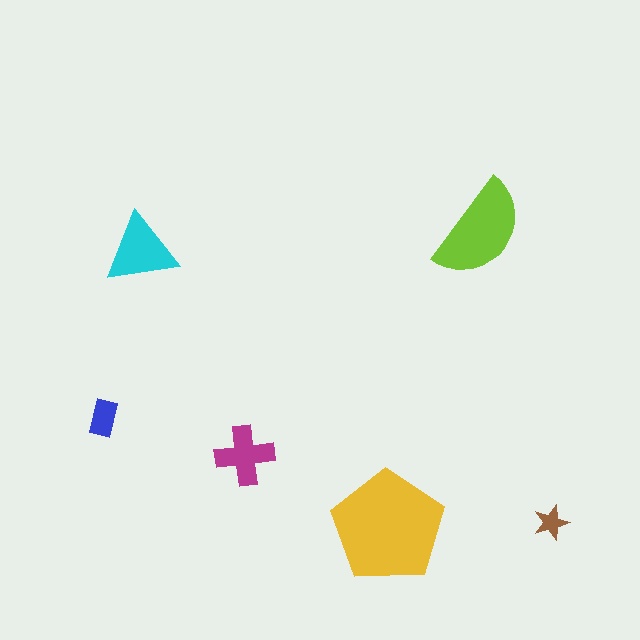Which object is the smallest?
The brown star.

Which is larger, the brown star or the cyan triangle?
The cyan triangle.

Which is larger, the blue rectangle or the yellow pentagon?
The yellow pentagon.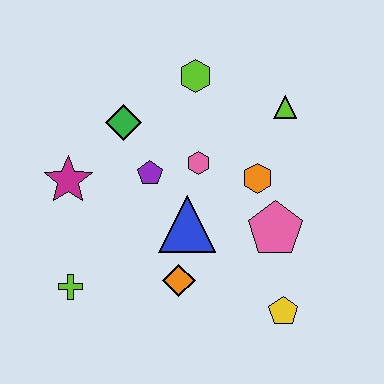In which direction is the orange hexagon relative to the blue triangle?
The orange hexagon is to the right of the blue triangle.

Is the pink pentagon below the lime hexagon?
Yes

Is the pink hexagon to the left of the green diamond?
No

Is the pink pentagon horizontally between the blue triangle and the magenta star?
No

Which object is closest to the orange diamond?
The blue triangle is closest to the orange diamond.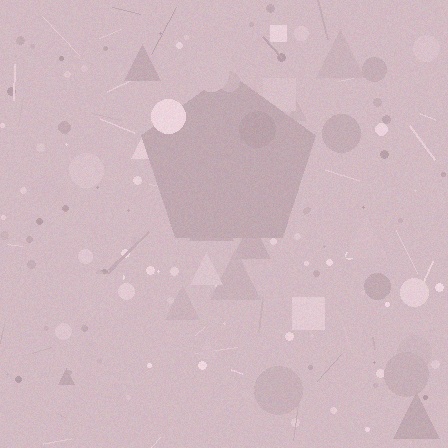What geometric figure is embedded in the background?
A pentagon is embedded in the background.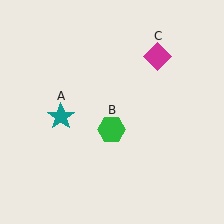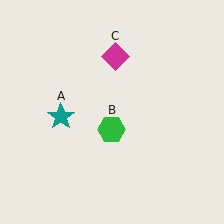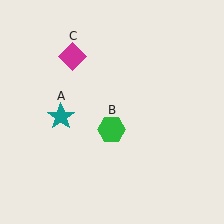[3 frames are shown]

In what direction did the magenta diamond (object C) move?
The magenta diamond (object C) moved left.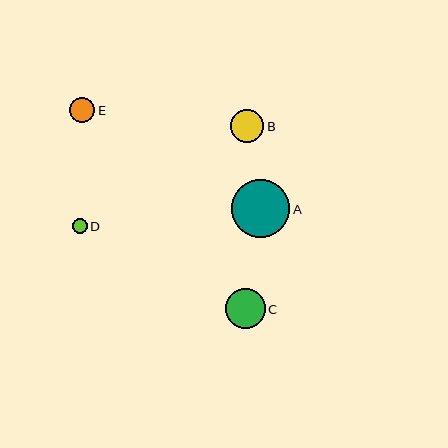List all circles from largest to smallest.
From largest to smallest: A, C, B, E, D.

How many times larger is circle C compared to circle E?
Circle C is approximately 1.6 times the size of circle E.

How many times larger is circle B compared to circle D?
Circle B is approximately 2.2 times the size of circle D.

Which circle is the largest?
Circle A is the largest with a size of approximately 58 pixels.